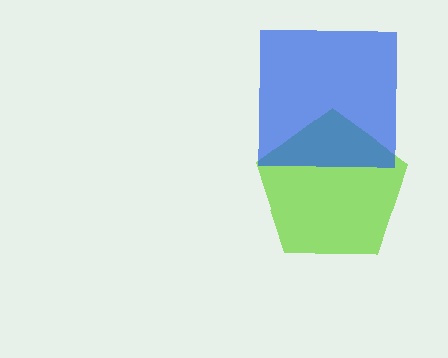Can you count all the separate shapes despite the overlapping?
Yes, there are 2 separate shapes.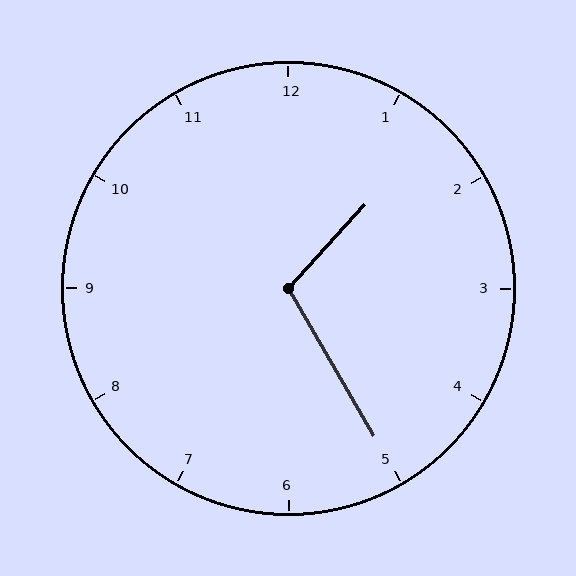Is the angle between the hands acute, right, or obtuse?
It is obtuse.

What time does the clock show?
1:25.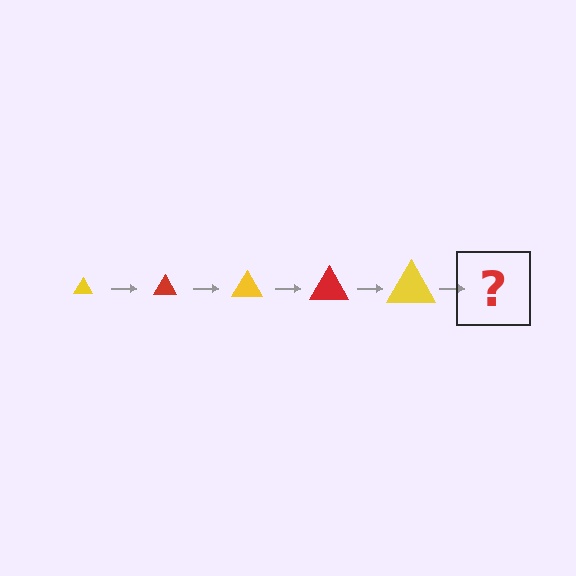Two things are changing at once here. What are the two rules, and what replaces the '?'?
The two rules are that the triangle grows larger each step and the color cycles through yellow and red. The '?' should be a red triangle, larger than the previous one.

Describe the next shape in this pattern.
It should be a red triangle, larger than the previous one.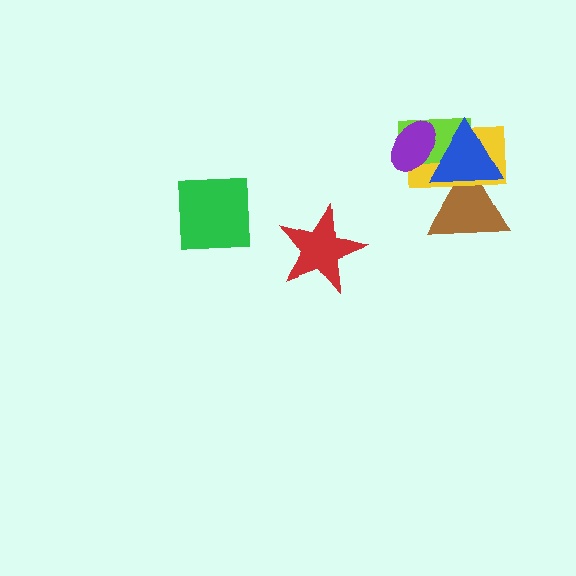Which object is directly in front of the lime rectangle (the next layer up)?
The purple ellipse is directly in front of the lime rectangle.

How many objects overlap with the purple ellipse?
3 objects overlap with the purple ellipse.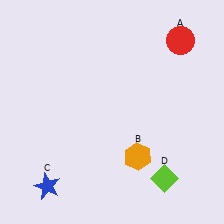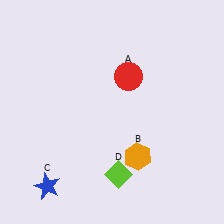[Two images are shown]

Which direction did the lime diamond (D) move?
The lime diamond (D) moved left.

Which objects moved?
The objects that moved are: the red circle (A), the lime diamond (D).